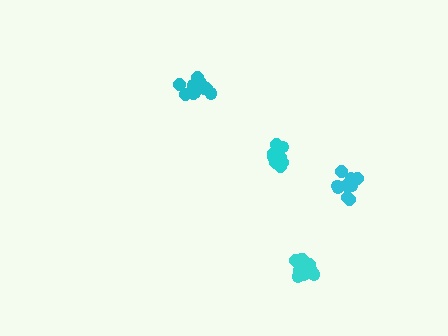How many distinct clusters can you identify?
There are 4 distinct clusters.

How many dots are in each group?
Group 1: 11 dots, Group 2: 11 dots, Group 3: 10 dots, Group 4: 9 dots (41 total).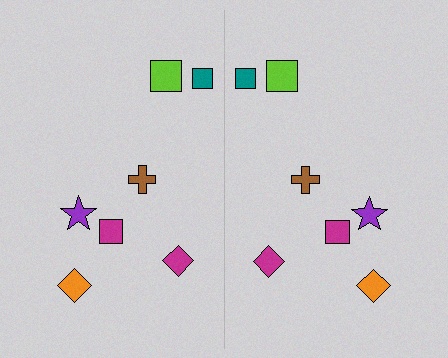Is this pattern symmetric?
Yes, this pattern has bilateral (reflection) symmetry.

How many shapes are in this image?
There are 14 shapes in this image.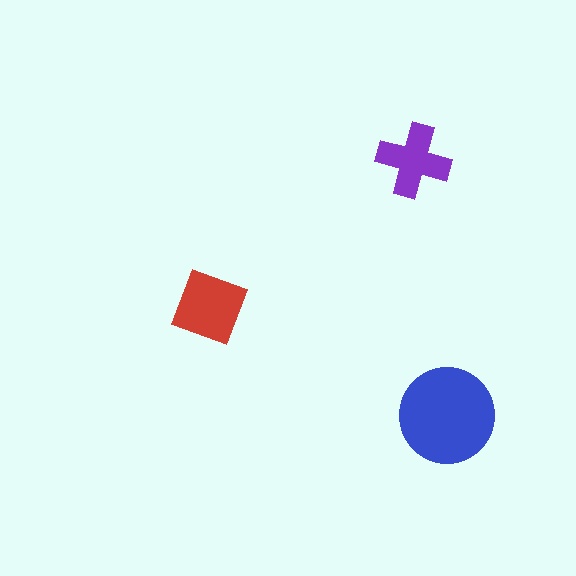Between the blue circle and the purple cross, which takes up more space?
The blue circle.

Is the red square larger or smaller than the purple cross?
Larger.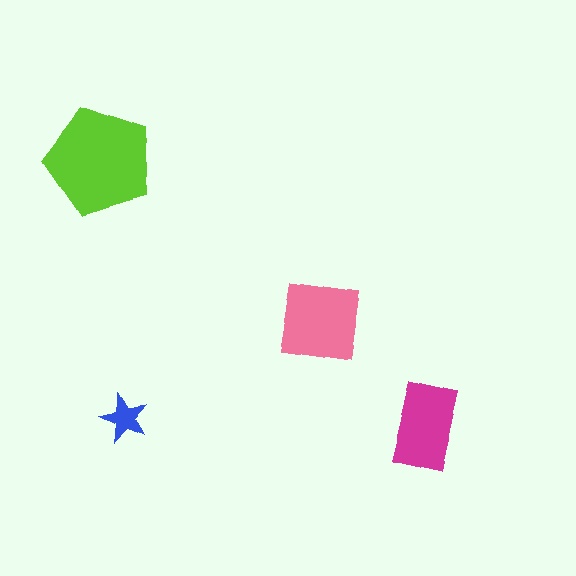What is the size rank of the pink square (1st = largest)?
2nd.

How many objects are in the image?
There are 4 objects in the image.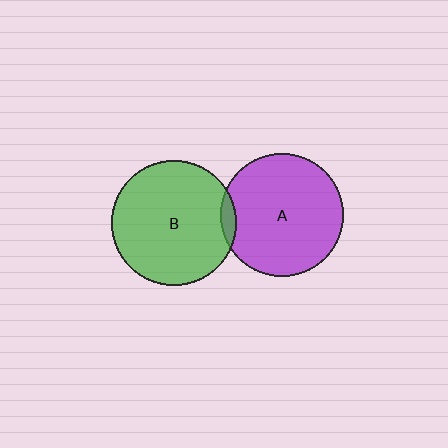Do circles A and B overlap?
Yes.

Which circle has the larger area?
Circle B (green).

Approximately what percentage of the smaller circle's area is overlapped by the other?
Approximately 5%.